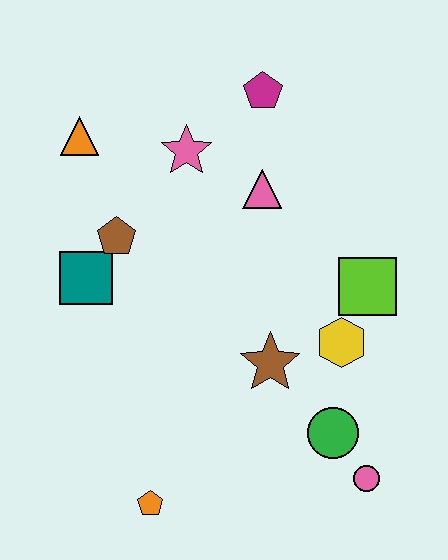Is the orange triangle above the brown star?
Yes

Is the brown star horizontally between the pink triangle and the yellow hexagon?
Yes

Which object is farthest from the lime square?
The orange triangle is farthest from the lime square.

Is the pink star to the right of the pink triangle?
No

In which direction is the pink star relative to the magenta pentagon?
The pink star is to the left of the magenta pentagon.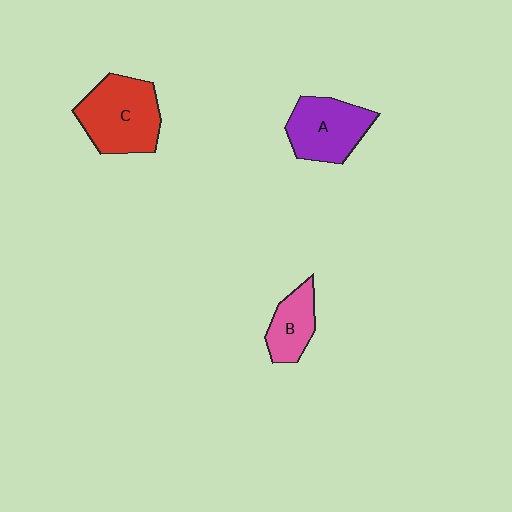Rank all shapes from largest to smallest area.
From largest to smallest: C (red), A (purple), B (pink).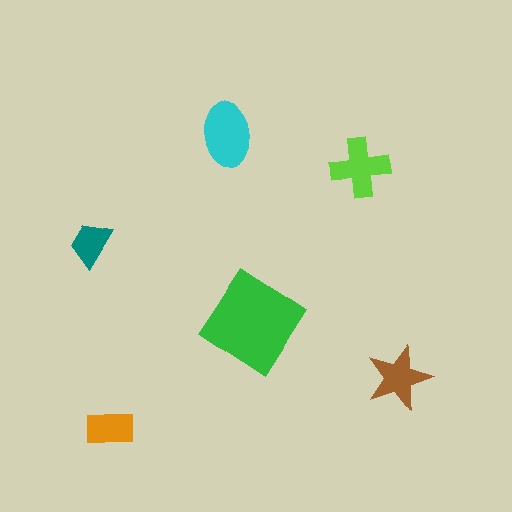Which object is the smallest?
The teal trapezoid.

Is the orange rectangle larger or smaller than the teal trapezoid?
Larger.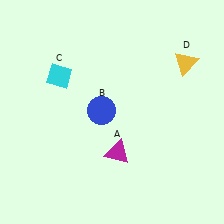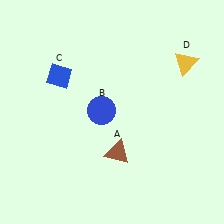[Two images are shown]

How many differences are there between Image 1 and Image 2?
There are 2 differences between the two images.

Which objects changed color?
A changed from magenta to brown. C changed from cyan to blue.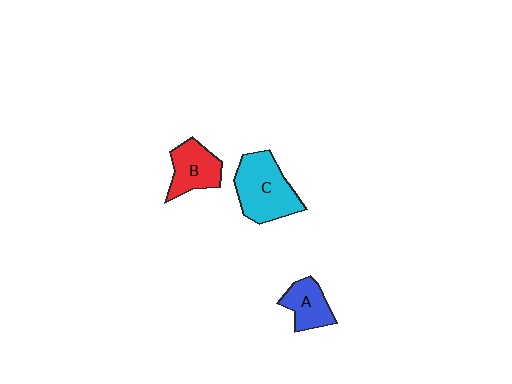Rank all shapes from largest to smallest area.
From largest to smallest: C (cyan), B (red), A (blue).